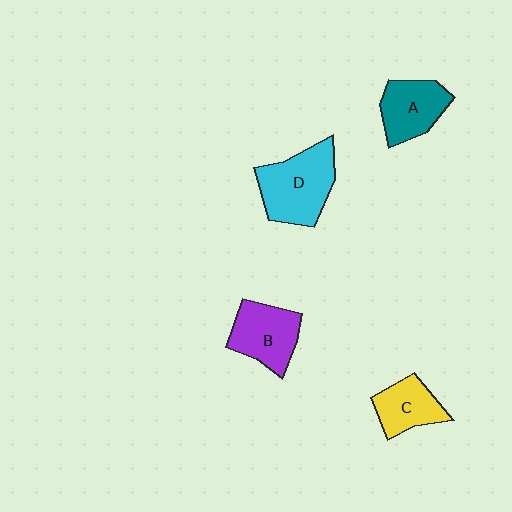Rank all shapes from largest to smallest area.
From largest to smallest: D (cyan), B (purple), A (teal), C (yellow).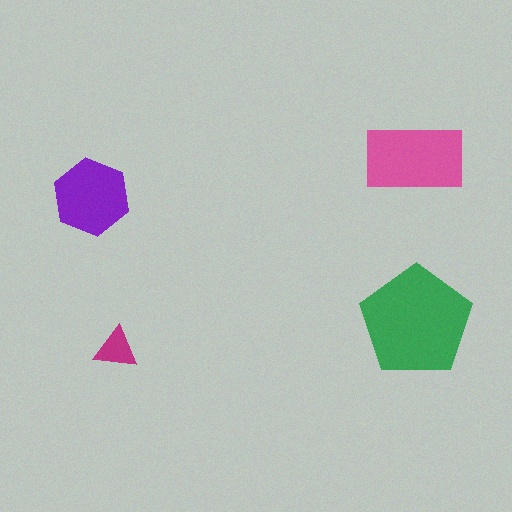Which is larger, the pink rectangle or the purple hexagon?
The pink rectangle.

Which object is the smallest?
The magenta triangle.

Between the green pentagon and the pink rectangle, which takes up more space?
The green pentagon.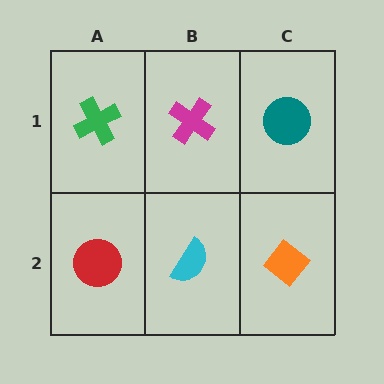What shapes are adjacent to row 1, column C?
An orange diamond (row 2, column C), a magenta cross (row 1, column B).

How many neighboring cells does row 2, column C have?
2.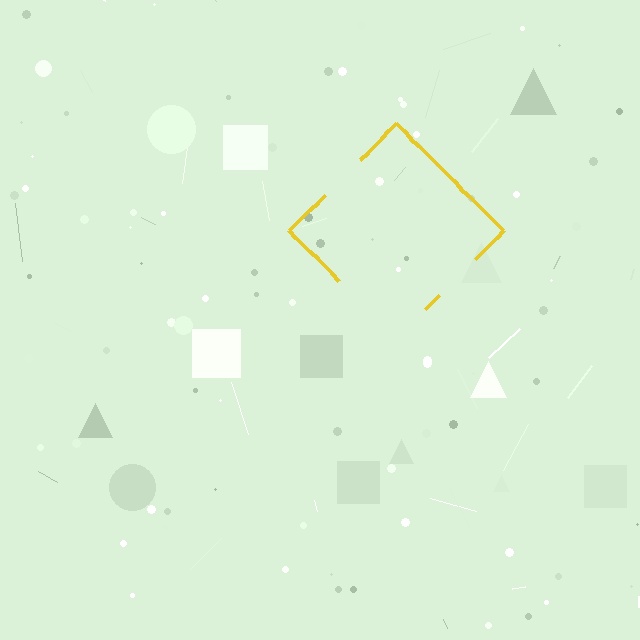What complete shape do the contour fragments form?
The contour fragments form a diamond.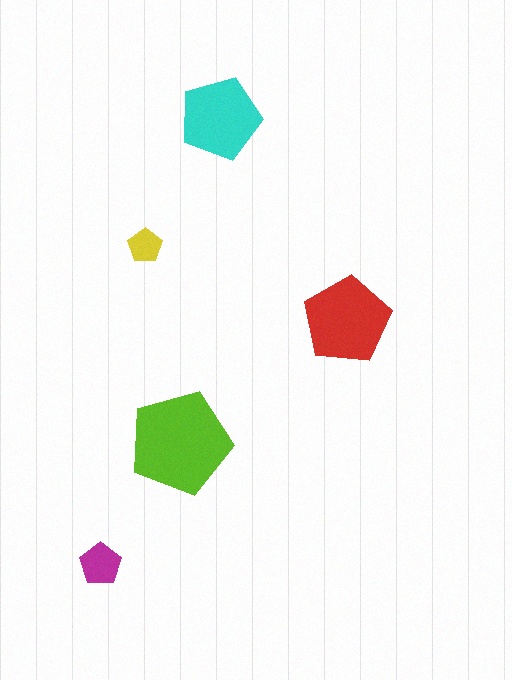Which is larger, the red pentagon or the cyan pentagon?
The red one.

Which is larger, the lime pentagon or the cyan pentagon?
The lime one.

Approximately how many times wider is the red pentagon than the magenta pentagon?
About 2 times wider.